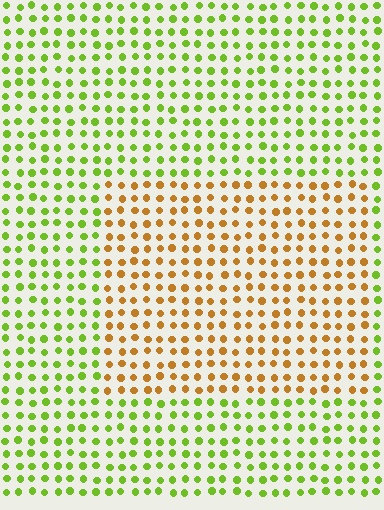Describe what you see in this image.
The image is filled with small lime elements in a uniform arrangement. A rectangle-shaped region is visible where the elements are tinted to a slightly different hue, forming a subtle color boundary.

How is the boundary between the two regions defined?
The boundary is defined purely by a slight shift in hue (about 57 degrees). Spacing, size, and orientation are identical on both sides.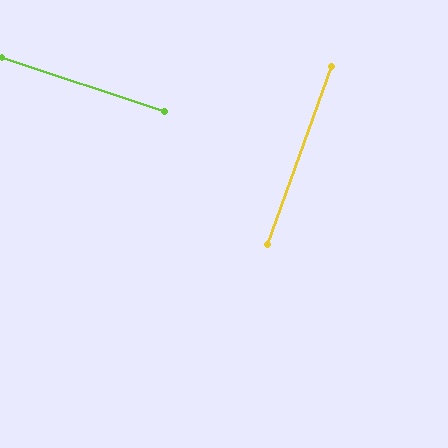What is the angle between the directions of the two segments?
Approximately 88 degrees.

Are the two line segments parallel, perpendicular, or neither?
Perpendicular — they meet at approximately 88°.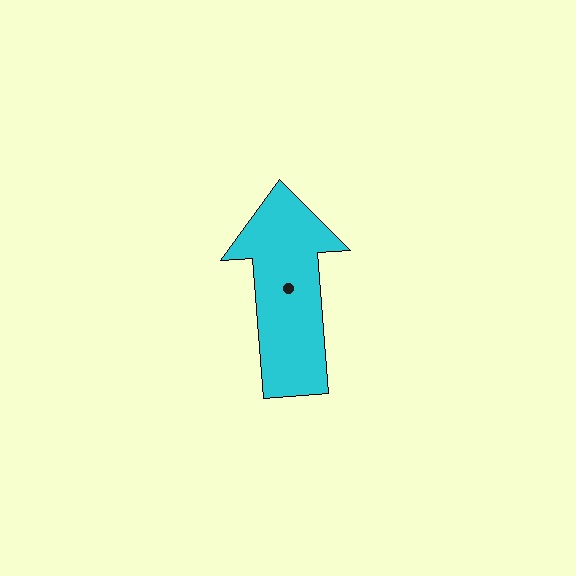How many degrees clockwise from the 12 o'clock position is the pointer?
Approximately 356 degrees.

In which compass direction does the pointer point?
North.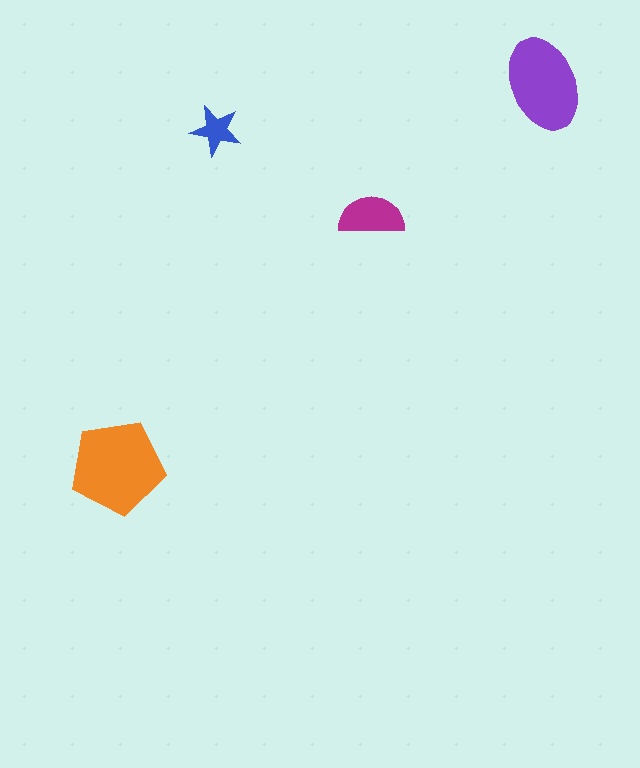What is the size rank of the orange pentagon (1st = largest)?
1st.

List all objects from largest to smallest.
The orange pentagon, the purple ellipse, the magenta semicircle, the blue star.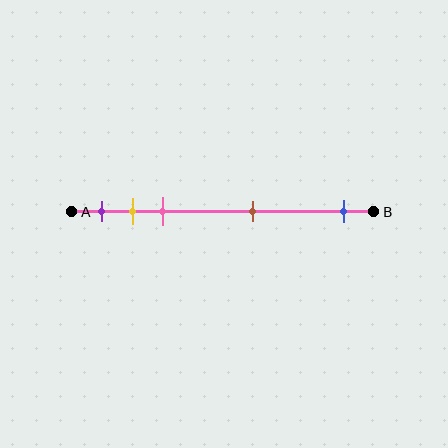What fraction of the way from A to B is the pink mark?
The pink mark is approximately 30% (0.3) of the way from A to B.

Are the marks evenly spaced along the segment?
No, the marks are not evenly spaced.